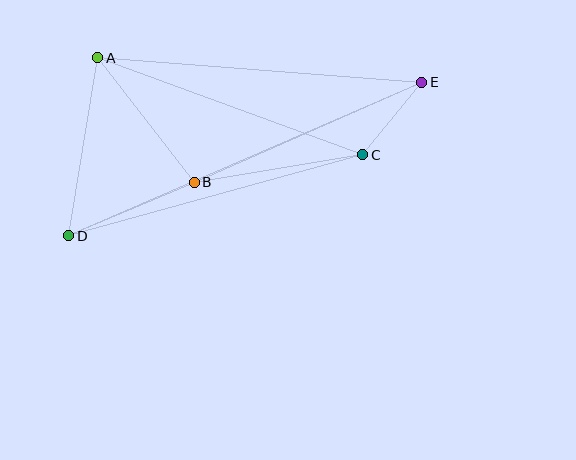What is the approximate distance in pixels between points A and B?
The distance between A and B is approximately 157 pixels.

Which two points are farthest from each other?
Points D and E are farthest from each other.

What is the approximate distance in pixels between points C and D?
The distance between C and D is approximately 305 pixels.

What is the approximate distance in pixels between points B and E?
The distance between B and E is approximately 248 pixels.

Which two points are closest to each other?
Points C and E are closest to each other.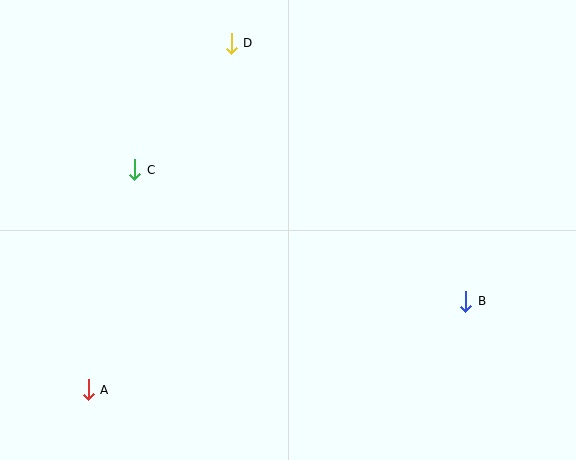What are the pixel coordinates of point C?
Point C is at (135, 170).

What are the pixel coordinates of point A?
Point A is at (88, 390).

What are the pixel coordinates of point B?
Point B is at (466, 301).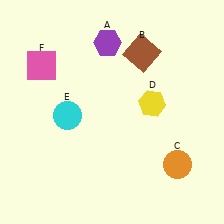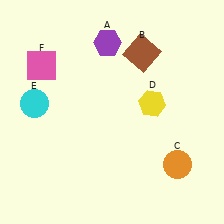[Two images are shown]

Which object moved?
The cyan circle (E) moved left.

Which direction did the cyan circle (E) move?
The cyan circle (E) moved left.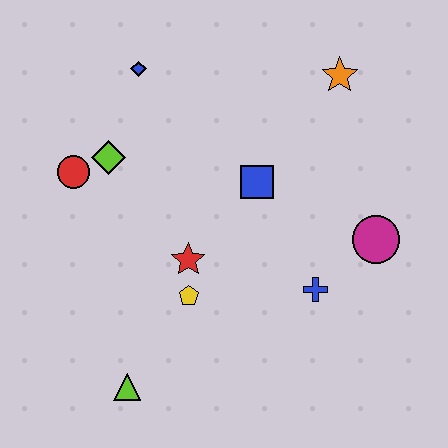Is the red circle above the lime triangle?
Yes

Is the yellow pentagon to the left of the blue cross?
Yes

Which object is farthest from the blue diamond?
The lime triangle is farthest from the blue diamond.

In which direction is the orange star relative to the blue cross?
The orange star is above the blue cross.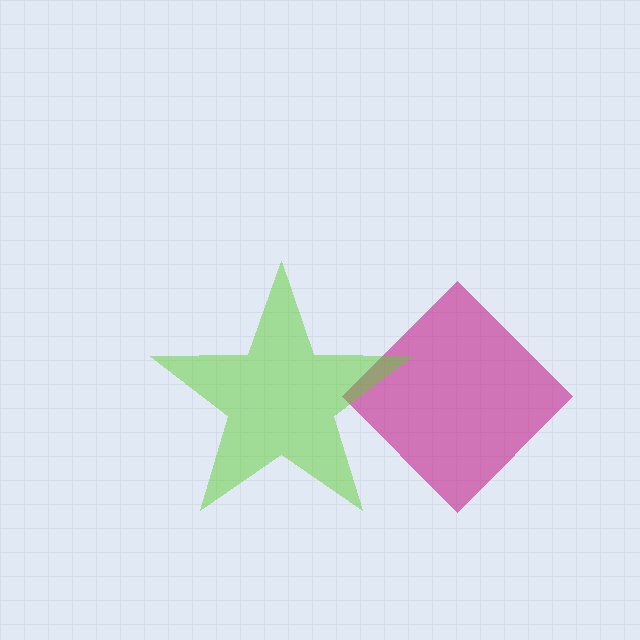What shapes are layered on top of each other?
The layered shapes are: a magenta diamond, a lime star.